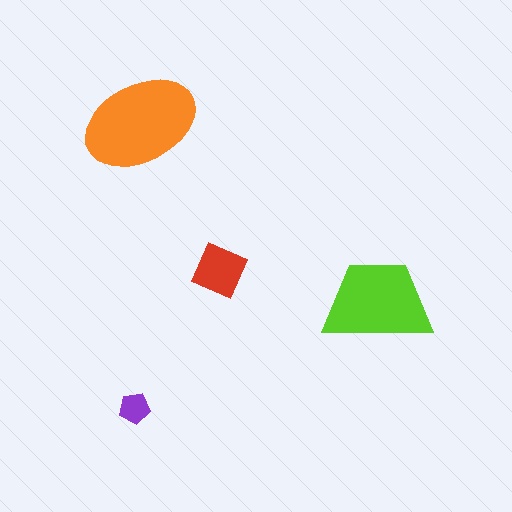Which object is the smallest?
The purple pentagon.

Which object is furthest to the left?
The purple pentagon is leftmost.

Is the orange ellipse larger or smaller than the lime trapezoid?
Larger.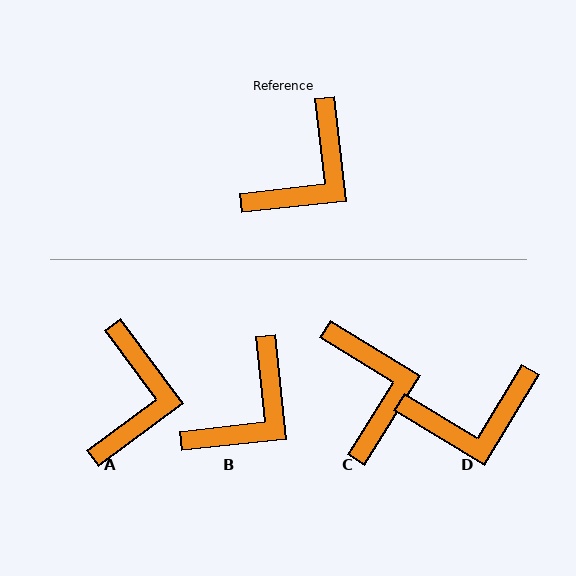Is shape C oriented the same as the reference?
No, it is off by about 52 degrees.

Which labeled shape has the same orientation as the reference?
B.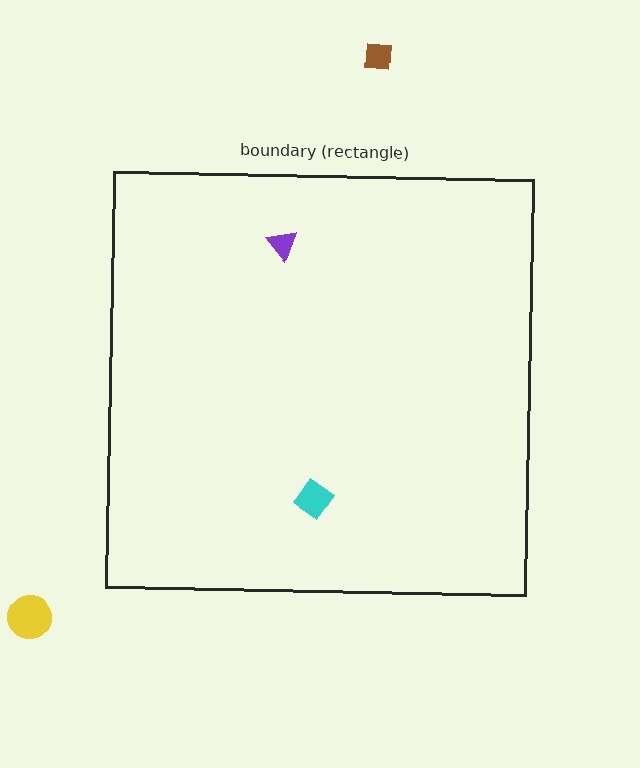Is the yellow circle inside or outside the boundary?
Outside.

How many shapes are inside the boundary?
2 inside, 2 outside.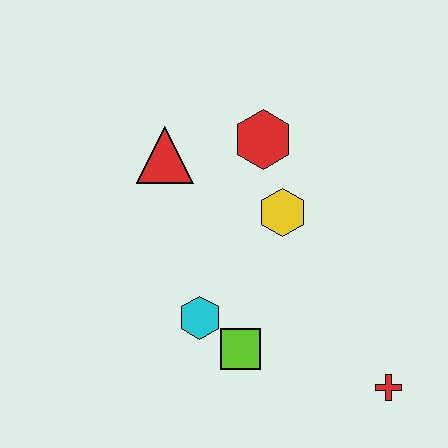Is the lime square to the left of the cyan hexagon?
No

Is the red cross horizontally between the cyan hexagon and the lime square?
No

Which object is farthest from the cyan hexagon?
The red cross is farthest from the cyan hexagon.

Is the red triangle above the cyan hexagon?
Yes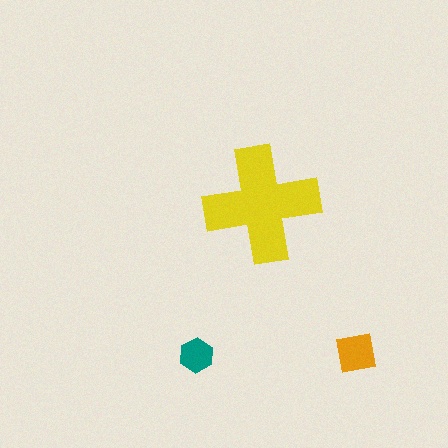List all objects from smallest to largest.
The teal hexagon, the orange square, the yellow cross.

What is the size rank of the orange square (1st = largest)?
2nd.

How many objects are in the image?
There are 3 objects in the image.